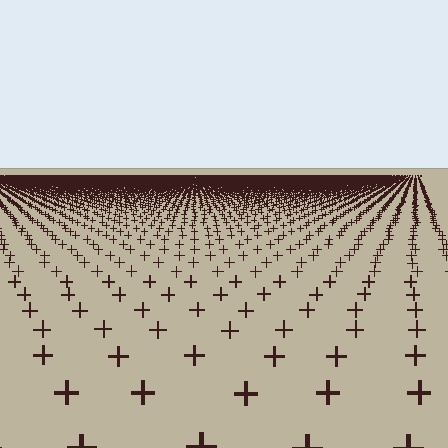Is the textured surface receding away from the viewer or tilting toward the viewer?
The surface is receding away from the viewer. Texture elements get smaller and denser toward the top.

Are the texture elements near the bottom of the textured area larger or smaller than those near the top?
Larger. Near the bottom, elements are closer to the viewer and appear at a bigger on-screen size.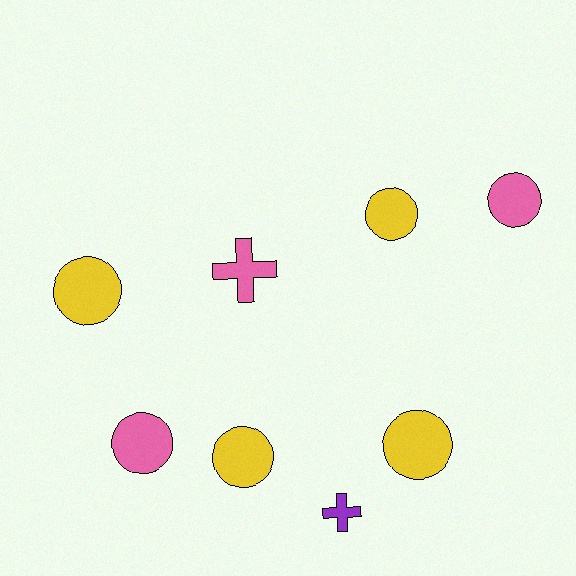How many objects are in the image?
There are 8 objects.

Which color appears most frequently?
Yellow, with 4 objects.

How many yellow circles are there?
There are 4 yellow circles.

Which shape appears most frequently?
Circle, with 6 objects.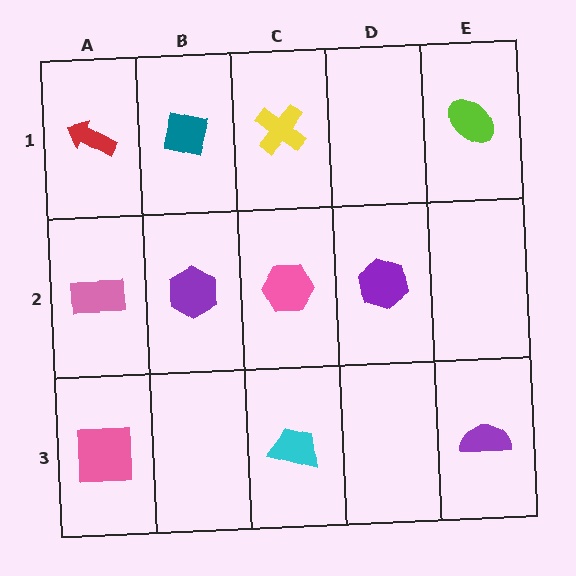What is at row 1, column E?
A lime ellipse.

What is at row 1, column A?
A red arrow.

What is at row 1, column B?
A teal square.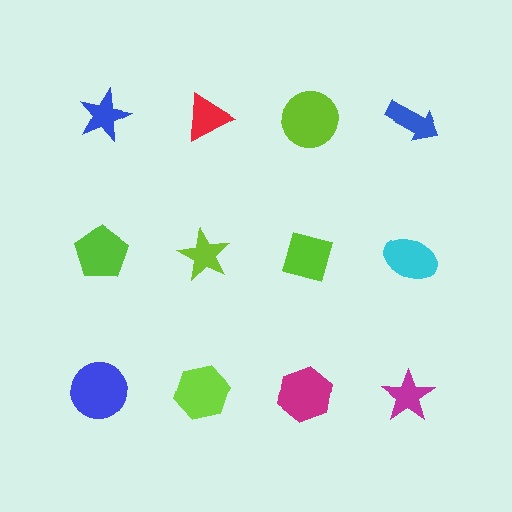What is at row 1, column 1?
A blue star.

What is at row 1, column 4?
A blue arrow.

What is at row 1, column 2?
A red triangle.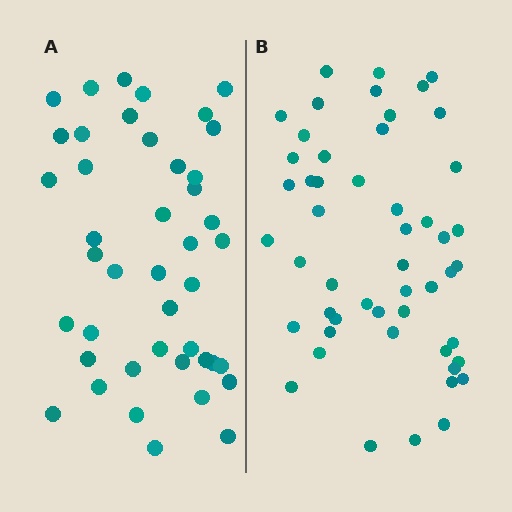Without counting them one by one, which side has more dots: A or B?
Region B (the right region) has more dots.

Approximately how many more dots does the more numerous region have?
Region B has roughly 8 or so more dots than region A.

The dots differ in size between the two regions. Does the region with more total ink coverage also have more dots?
No. Region A has more total ink coverage because its dots are larger, but region B actually contains more individual dots. Total area can be misleading — the number of items is what matters here.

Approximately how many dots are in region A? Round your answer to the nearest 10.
About 40 dots. (The exact count is 43, which rounds to 40.)